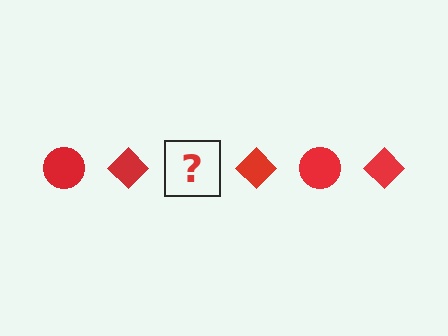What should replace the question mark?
The question mark should be replaced with a red circle.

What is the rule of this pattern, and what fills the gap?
The rule is that the pattern cycles through circle, diamond shapes in red. The gap should be filled with a red circle.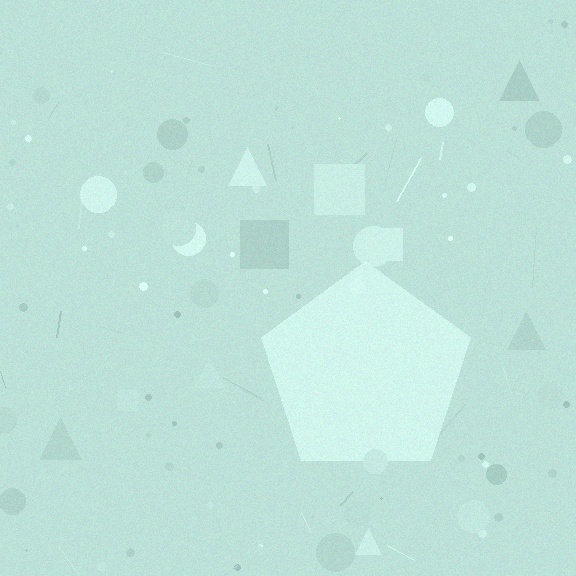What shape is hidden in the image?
A pentagon is hidden in the image.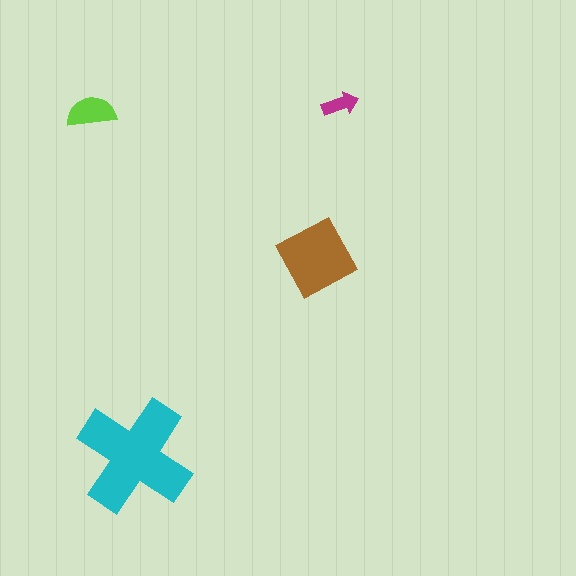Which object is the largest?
The cyan cross.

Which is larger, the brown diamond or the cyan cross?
The cyan cross.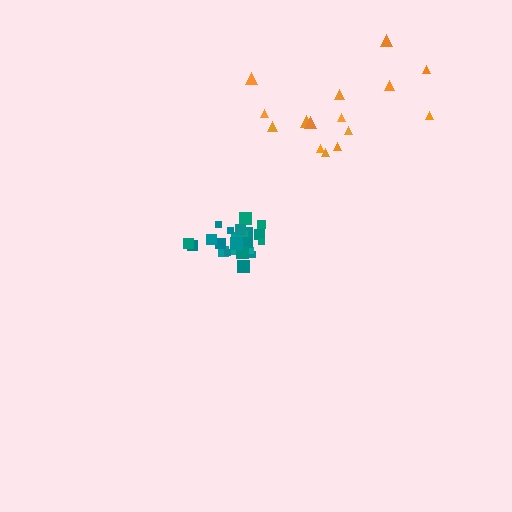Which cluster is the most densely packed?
Teal.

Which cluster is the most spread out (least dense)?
Orange.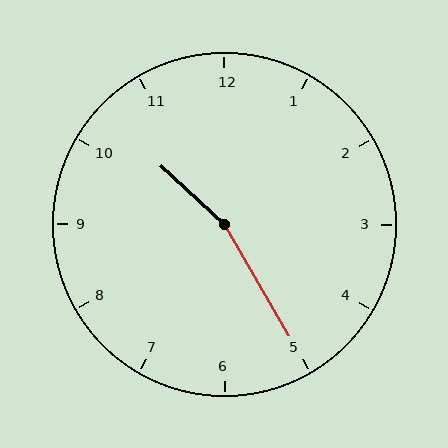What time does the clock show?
10:25.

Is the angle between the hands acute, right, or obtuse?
It is obtuse.